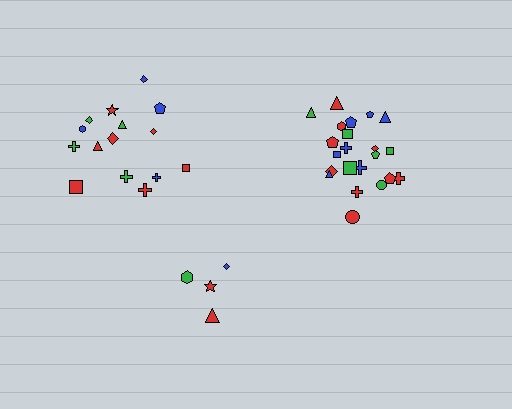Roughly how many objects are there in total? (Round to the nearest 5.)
Roughly 40 objects in total.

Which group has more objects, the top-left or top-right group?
The top-right group.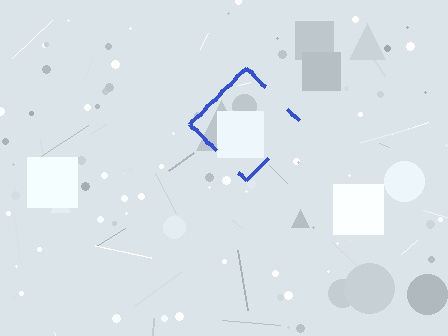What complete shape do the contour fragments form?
The contour fragments form a diamond.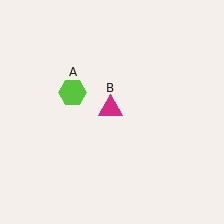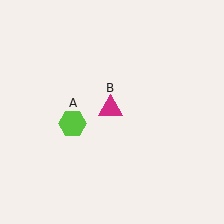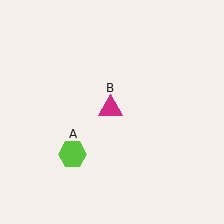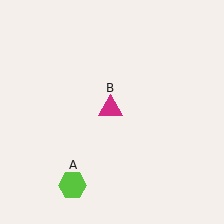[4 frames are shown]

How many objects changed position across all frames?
1 object changed position: lime hexagon (object A).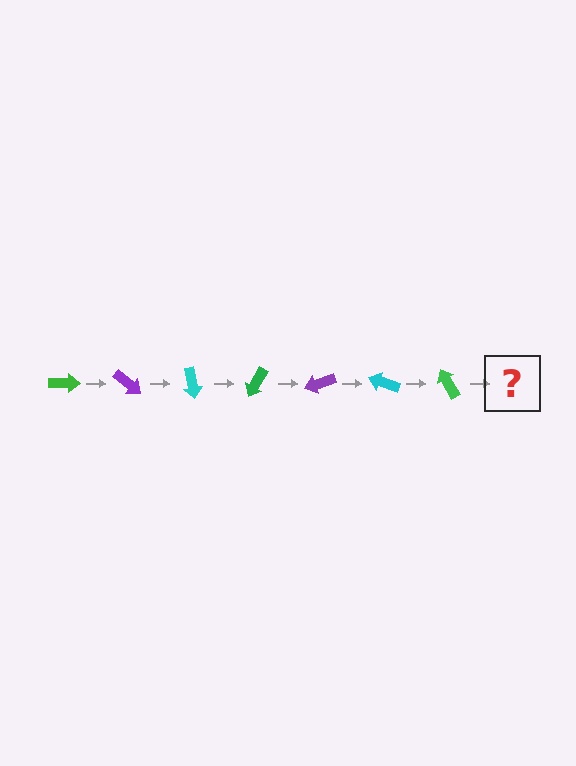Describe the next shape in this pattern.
It should be a purple arrow, rotated 280 degrees from the start.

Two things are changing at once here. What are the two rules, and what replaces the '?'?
The two rules are that it rotates 40 degrees each step and the color cycles through green, purple, and cyan. The '?' should be a purple arrow, rotated 280 degrees from the start.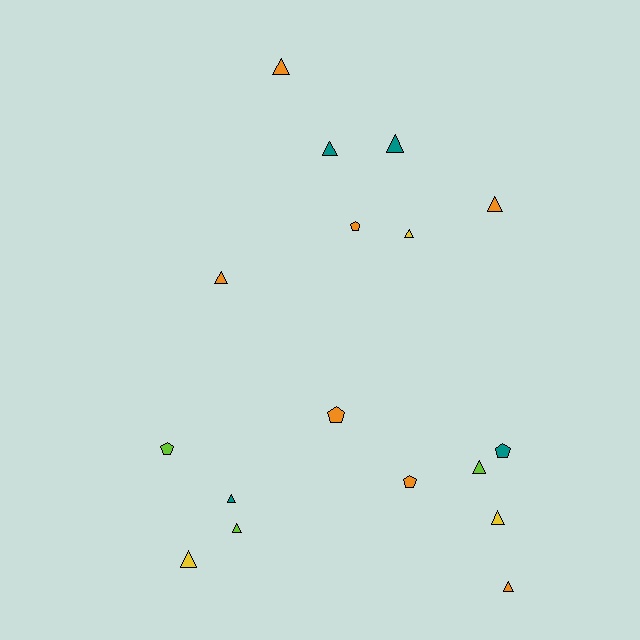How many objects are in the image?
There are 17 objects.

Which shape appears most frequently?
Triangle, with 12 objects.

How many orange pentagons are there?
There are 3 orange pentagons.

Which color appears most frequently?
Orange, with 7 objects.